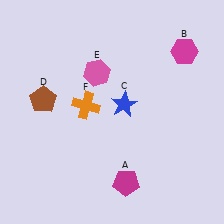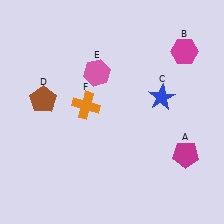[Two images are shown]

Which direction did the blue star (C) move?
The blue star (C) moved right.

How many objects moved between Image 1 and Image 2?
2 objects moved between the two images.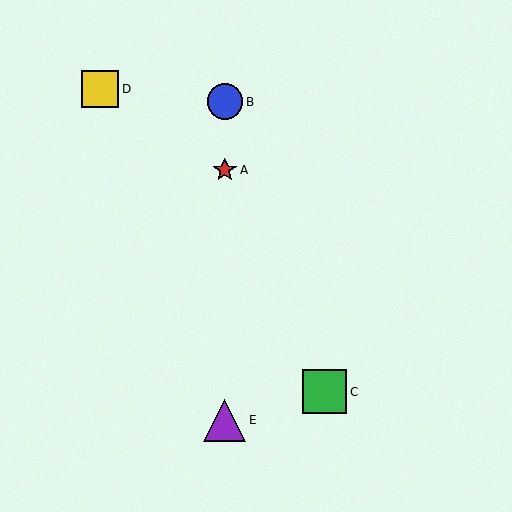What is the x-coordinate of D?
Object D is at x≈100.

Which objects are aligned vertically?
Objects A, B, E are aligned vertically.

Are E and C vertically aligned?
No, E is at x≈225 and C is at x≈325.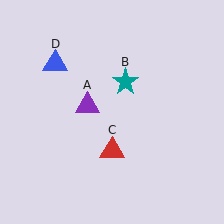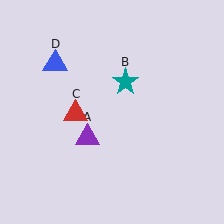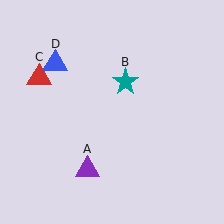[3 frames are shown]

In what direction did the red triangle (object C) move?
The red triangle (object C) moved up and to the left.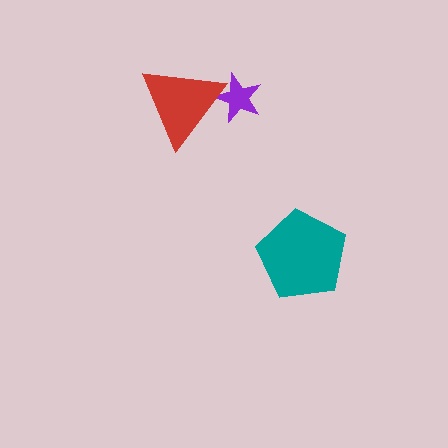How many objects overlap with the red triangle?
1 object overlaps with the red triangle.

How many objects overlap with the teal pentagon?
0 objects overlap with the teal pentagon.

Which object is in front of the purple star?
The red triangle is in front of the purple star.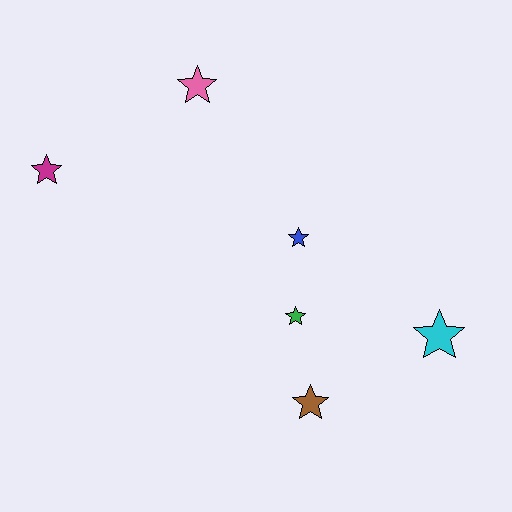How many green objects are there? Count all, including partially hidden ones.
There is 1 green object.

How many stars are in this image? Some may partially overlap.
There are 6 stars.